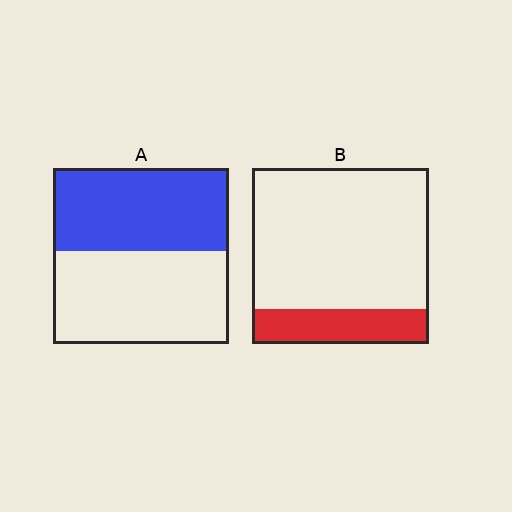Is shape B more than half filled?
No.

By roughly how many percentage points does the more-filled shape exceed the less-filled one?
By roughly 25 percentage points (A over B).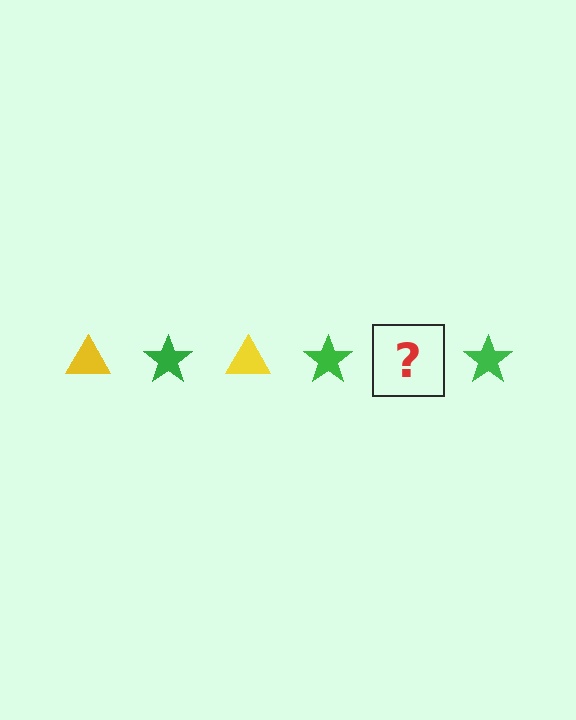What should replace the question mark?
The question mark should be replaced with a yellow triangle.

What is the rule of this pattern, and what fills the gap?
The rule is that the pattern alternates between yellow triangle and green star. The gap should be filled with a yellow triangle.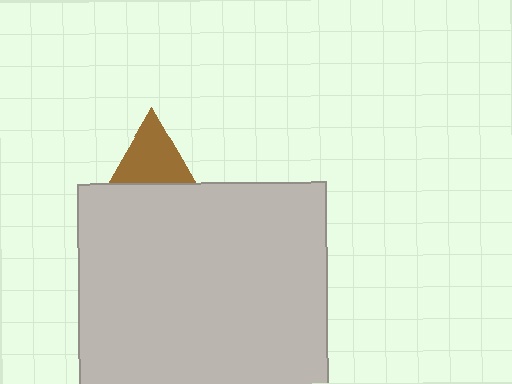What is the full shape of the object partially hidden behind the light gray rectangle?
The partially hidden object is a brown triangle.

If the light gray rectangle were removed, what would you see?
You would see the complete brown triangle.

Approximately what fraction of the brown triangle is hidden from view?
Roughly 60% of the brown triangle is hidden behind the light gray rectangle.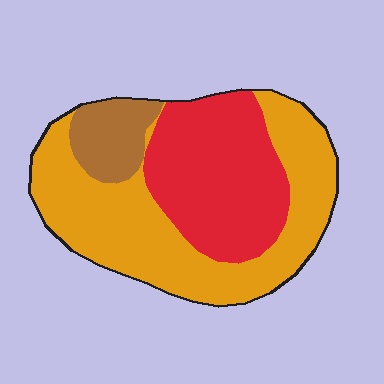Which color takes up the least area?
Brown, at roughly 10%.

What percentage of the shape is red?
Red takes up about three eighths (3/8) of the shape.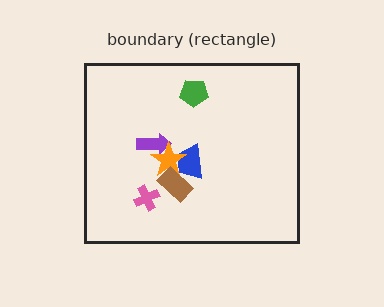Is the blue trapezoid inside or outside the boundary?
Inside.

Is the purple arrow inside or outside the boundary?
Inside.